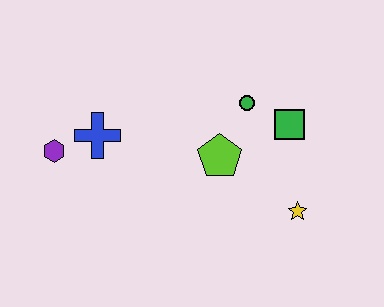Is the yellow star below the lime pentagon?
Yes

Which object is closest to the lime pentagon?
The green circle is closest to the lime pentagon.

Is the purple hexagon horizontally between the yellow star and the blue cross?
No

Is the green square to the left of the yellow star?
Yes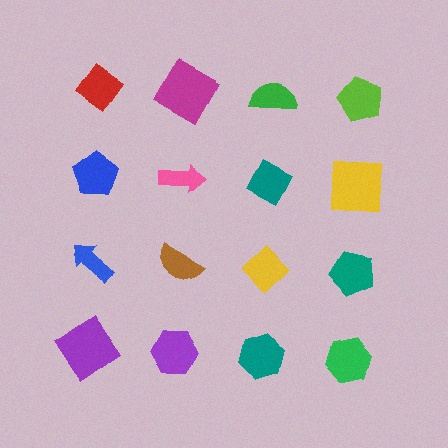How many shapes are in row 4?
4 shapes.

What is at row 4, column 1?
A purple diamond.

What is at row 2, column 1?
A blue pentagon.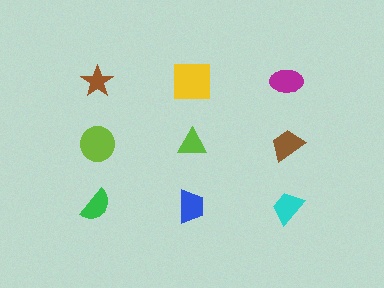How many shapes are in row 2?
3 shapes.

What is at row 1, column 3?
A magenta ellipse.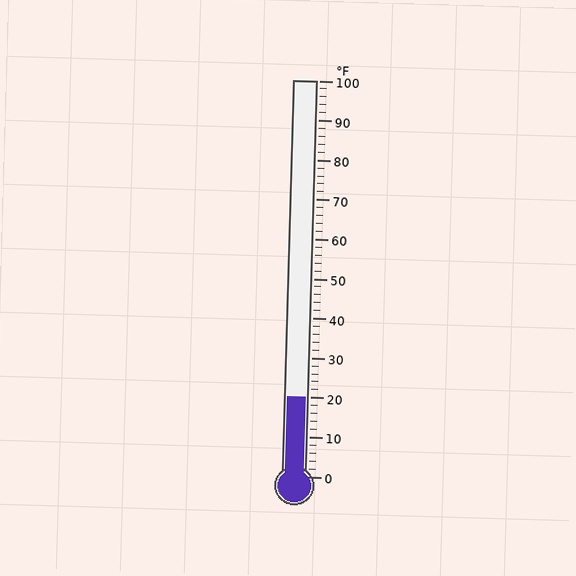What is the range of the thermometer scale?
The thermometer scale ranges from 0°F to 100°F.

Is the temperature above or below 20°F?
The temperature is at 20°F.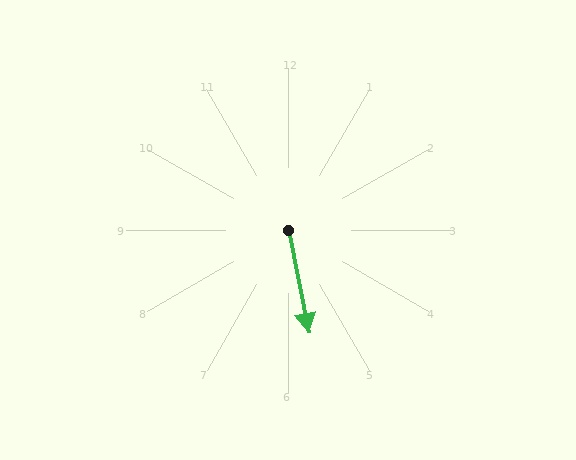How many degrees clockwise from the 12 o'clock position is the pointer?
Approximately 169 degrees.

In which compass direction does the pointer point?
South.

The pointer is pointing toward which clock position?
Roughly 6 o'clock.